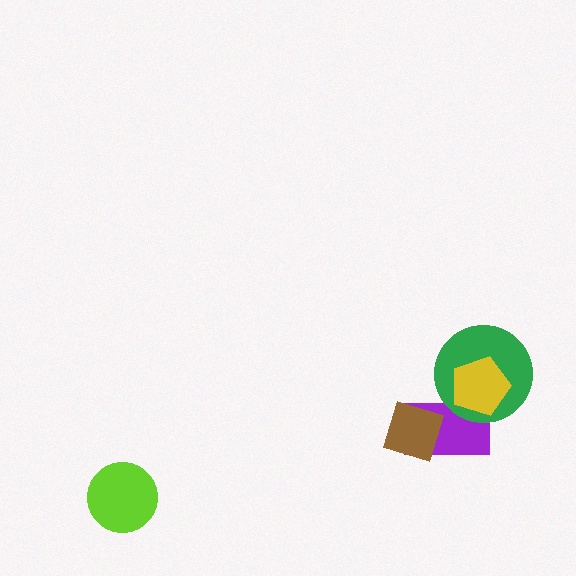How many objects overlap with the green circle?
2 objects overlap with the green circle.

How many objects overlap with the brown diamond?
1 object overlaps with the brown diamond.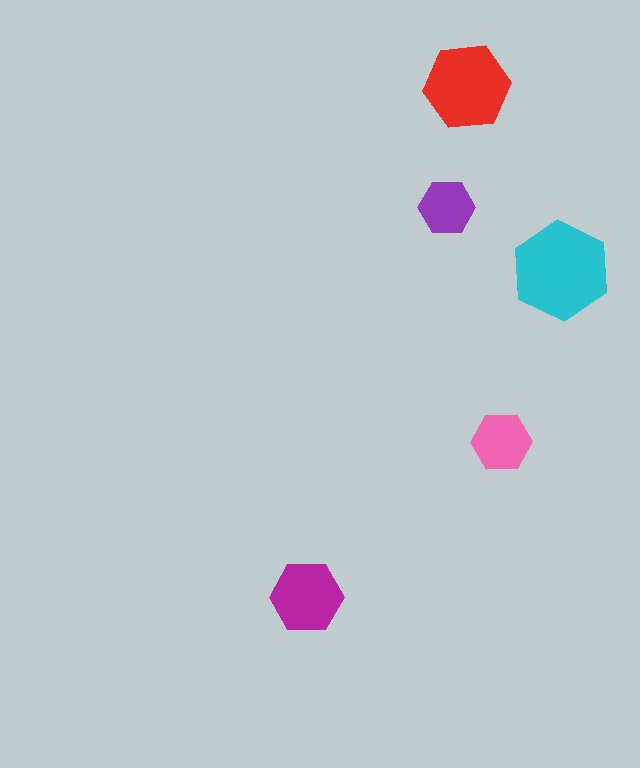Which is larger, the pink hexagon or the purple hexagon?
The pink one.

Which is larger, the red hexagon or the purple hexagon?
The red one.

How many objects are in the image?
There are 5 objects in the image.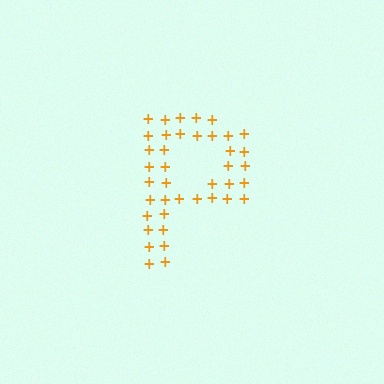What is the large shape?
The large shape is the letter P.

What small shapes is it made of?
It is made of small plus signs.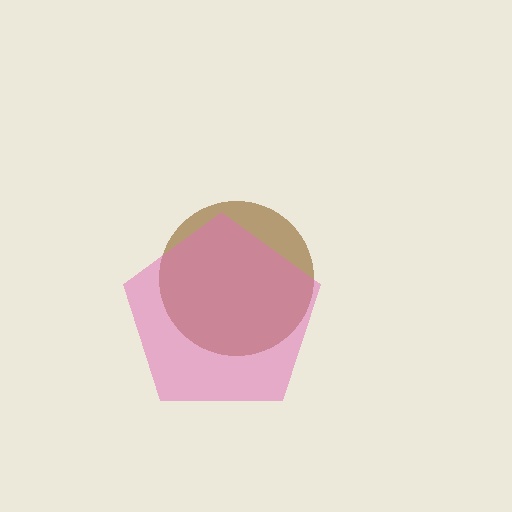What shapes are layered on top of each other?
The layered shapes are: a brown circle, a pink pentagon.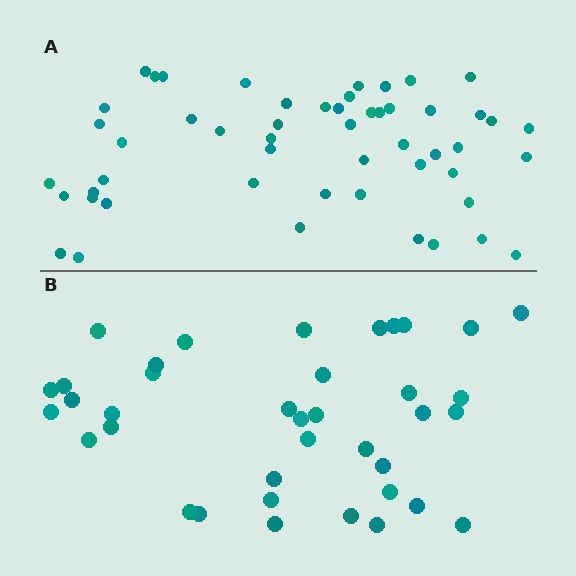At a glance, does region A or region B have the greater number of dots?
Region A (the top region) has more dots.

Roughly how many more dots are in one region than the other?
Region A has approximately 15 more dots than region B.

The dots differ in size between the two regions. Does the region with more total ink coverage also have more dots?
No. Region B has more total ink coverage because its dots are larger, but region A actually contains more individual dots. Total area can be misleading — the number of items is what matters here.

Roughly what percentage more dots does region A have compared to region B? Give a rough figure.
About 35% more.